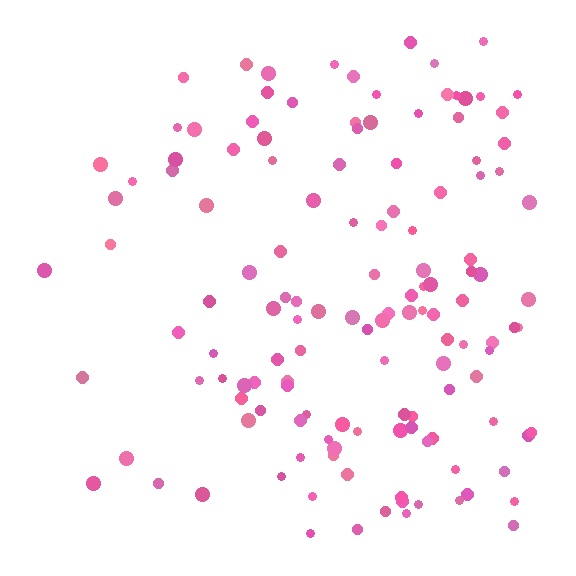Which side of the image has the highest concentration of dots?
The right.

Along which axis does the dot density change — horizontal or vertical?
Horizontal.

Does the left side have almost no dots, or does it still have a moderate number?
Still a moderate number, just noticeably fewer than the right.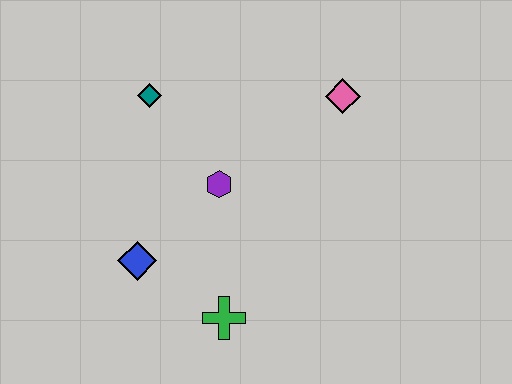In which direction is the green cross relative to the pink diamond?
The green cross is below the pink diamond.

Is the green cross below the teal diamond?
Yes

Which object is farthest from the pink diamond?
The blue diamond is farthest from the pink diamond.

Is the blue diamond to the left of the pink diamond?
Yes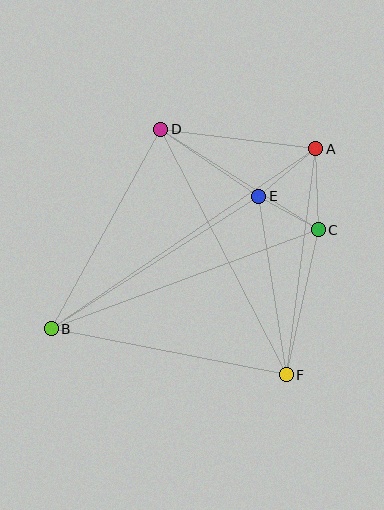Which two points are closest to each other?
Points C and E are closest to each other.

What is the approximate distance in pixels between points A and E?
The distance between A and E is approximately 74 pixels.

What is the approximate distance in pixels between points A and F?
The distance between A and F is approximately 228 pixels.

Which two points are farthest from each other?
Points A and B are farthest from each other.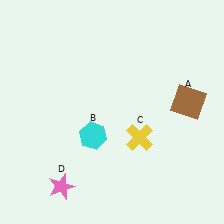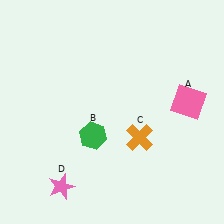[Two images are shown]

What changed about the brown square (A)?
In Image 1, A is brown. In Image 2, it changed to pink.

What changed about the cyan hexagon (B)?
In Image 1, B is cyan. In Image 2, it changed to green.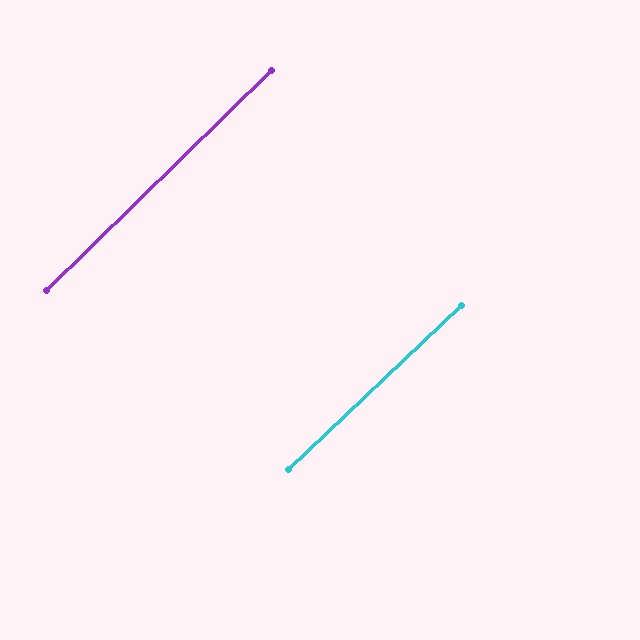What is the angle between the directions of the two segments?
Approximately 1 degree.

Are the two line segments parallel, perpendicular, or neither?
Parallel — their directions differ by only 0.9°.